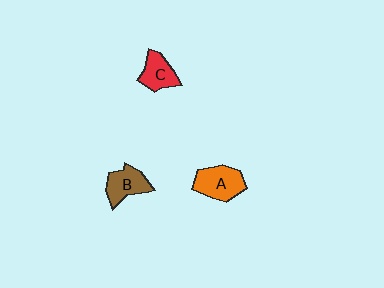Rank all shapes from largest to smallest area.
From largest to smallest: A (orange), B (brown), C (red).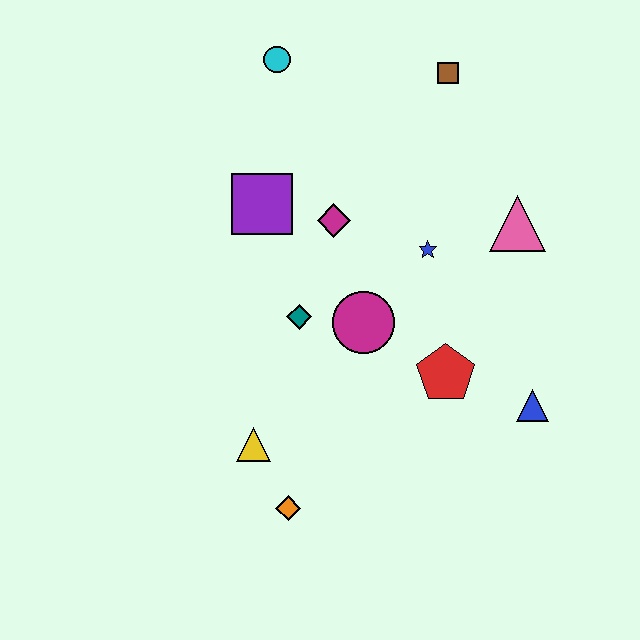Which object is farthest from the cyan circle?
The orange diamond is farthest from the cyan circle.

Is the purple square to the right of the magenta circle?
No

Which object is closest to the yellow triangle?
The orange diamond is closest to the yellow triangle.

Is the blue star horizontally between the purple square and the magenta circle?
No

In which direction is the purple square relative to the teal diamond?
The purple square is above the teal diamond.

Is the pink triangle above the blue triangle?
Yes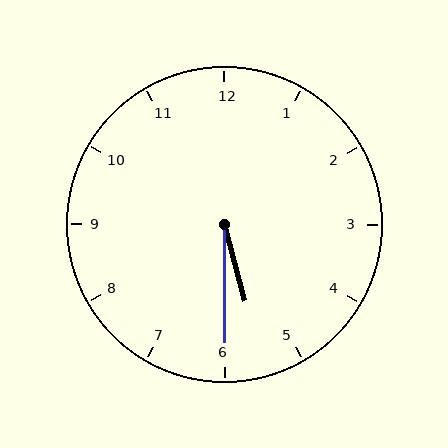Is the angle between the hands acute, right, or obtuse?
It is acute.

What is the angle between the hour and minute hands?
Approximately 15 degrees.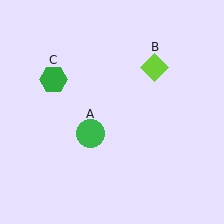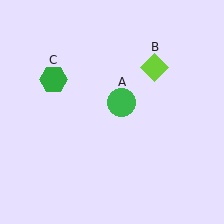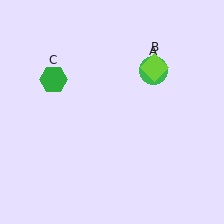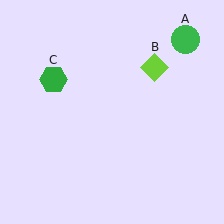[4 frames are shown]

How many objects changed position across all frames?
1 object changed position: green circle (object A).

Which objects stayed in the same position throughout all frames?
Lime diamond (object B) and green hexagon (object C) remained stationary.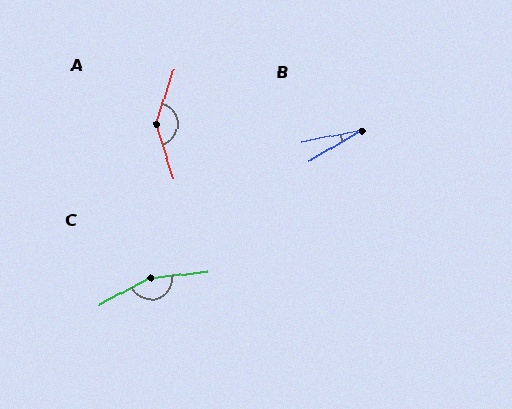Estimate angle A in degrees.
Approximately 144 degrees.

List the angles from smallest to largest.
B (19°), A (144°), C (160°).